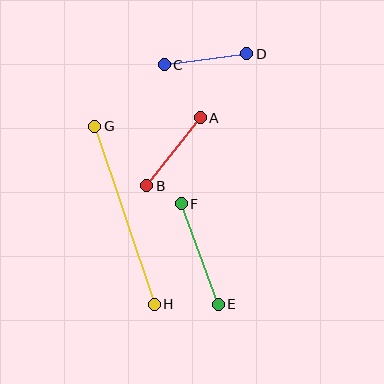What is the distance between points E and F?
The distance is approximately 107 pixels.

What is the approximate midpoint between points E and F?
The midpoint is at approximately (200, 254) pixels.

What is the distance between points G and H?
The distance is approximately 188 pixels.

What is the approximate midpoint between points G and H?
The midpoint is at approximately (124, 215) pixels.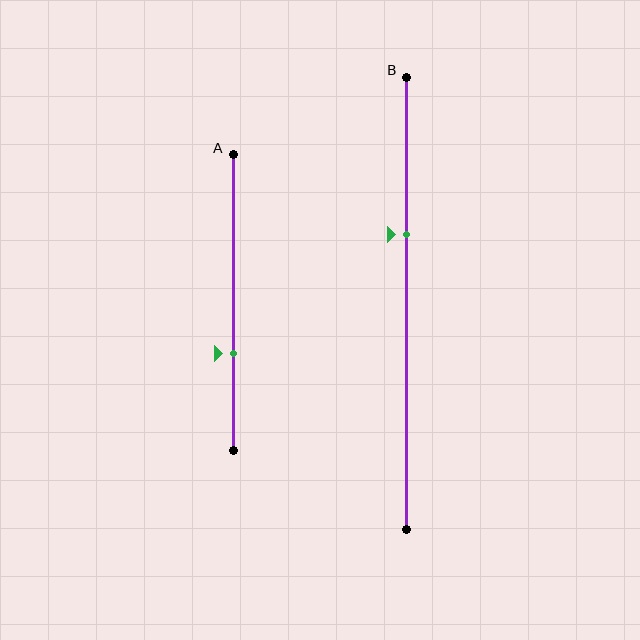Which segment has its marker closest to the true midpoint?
Segment B has its marker closest to the true midpoint.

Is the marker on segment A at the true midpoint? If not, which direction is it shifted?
No, the marker on segment A is shifted downward by about 17% of the segment length.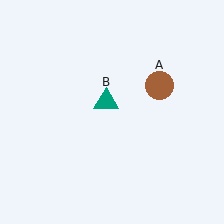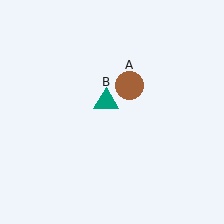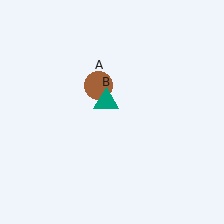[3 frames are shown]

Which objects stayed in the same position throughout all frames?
Teal triangle (object B) remained stationary.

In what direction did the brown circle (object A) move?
The brown circle (object A) moved left.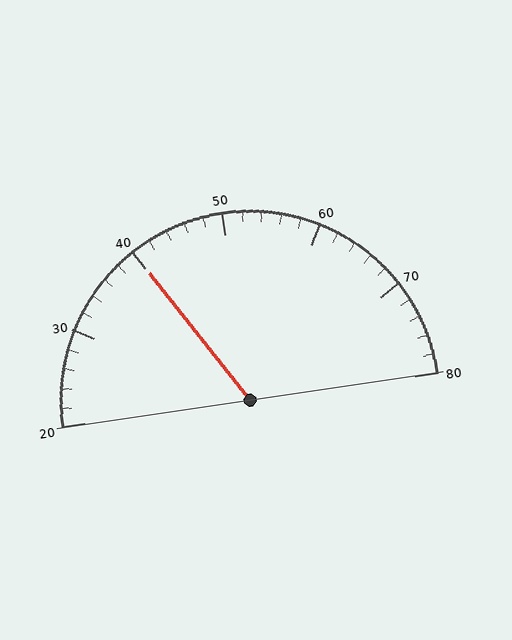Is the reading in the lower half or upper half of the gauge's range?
The reading is in the lower half of the range (20 to 80).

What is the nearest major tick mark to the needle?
The nearest major tick mark is 40.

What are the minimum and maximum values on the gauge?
The gauge ranges from 20 to 80.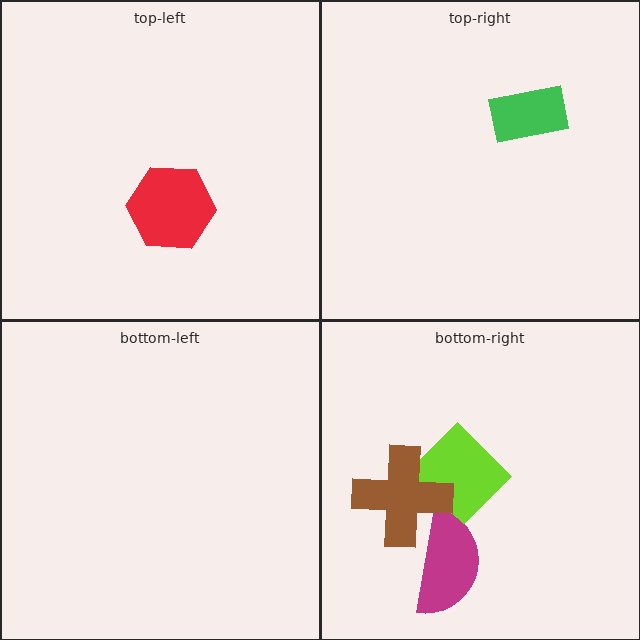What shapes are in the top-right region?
The green rectangle.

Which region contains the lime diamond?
The bottom-right region.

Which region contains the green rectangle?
The top-right region.